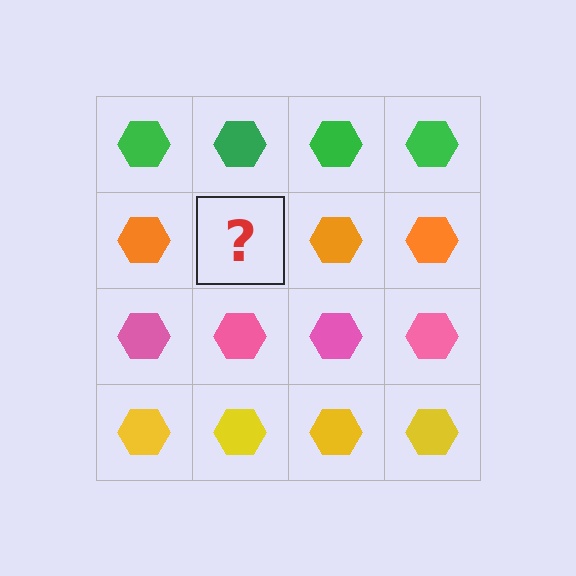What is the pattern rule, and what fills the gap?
The rule is that each row has a consistent color. The gap should be filled with an orange hexagon.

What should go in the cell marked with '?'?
The missing cell should contain an orange hexagon.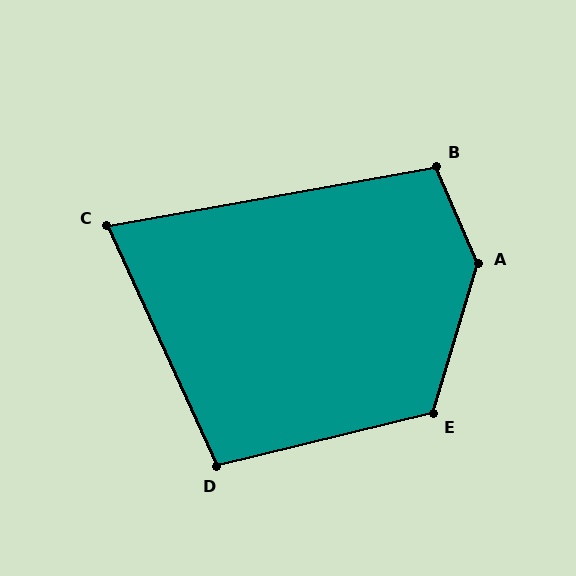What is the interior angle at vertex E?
Approximately 120 degrees (obtuse).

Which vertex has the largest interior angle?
A, at approximately 140 degrees.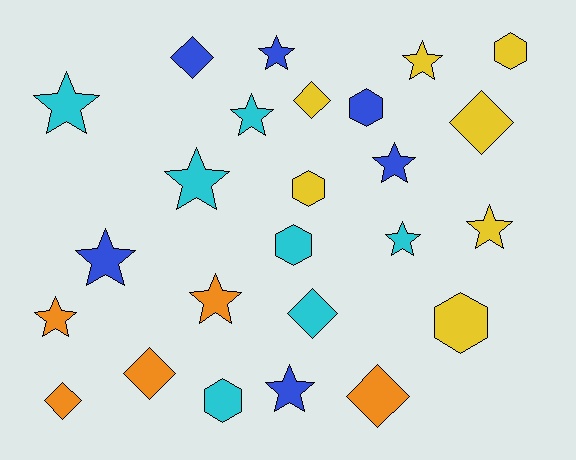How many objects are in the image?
There are 25 objects.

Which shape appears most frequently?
Star, with 12 objects.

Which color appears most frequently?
Cyan, with 7 objects.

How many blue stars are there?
There are 4 blue stars.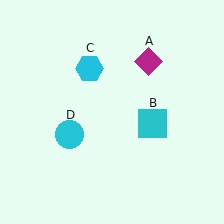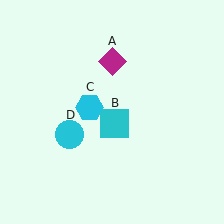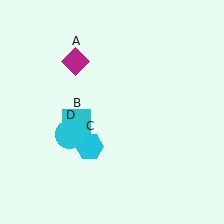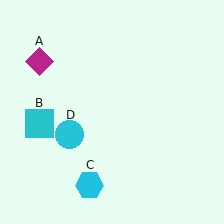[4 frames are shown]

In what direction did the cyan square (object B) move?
The cyan square (object B) moved left.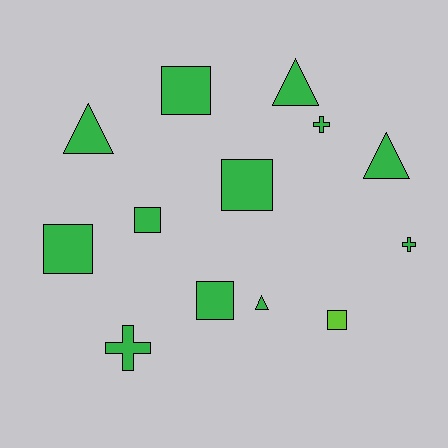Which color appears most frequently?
Green, with 12 objects.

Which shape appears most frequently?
Square, with 6 objects.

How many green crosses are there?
There are 3 green crosses.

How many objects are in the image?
There are 13 objects.